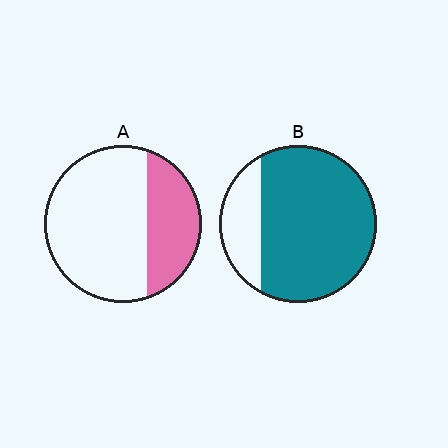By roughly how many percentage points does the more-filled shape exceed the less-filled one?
By roughly 50 percentage points (B over A).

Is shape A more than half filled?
No.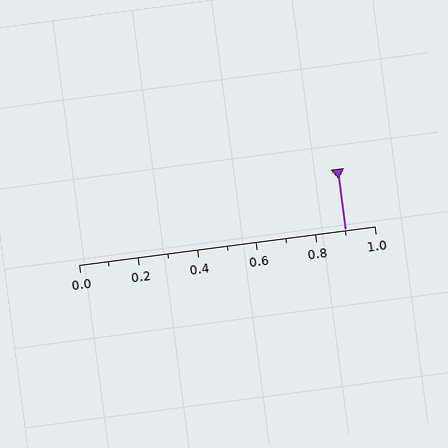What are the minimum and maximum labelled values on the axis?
The axis runs from 0.0 to 1.0.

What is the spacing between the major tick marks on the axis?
The major ticks are spaced 0.2 apart.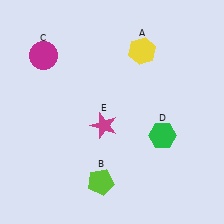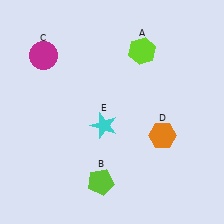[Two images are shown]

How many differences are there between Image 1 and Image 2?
There are 3 differences between the two images.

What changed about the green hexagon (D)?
In Image 1, D is green. In Image 2, it changed to orange.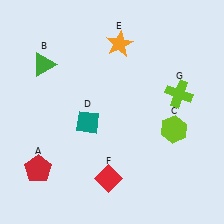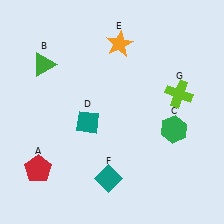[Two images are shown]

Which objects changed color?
C changed from lime to green. F changed from red to teal.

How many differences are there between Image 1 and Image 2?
There are 2 differences between the two images.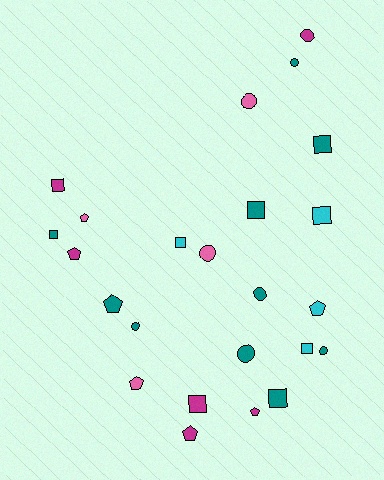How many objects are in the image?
There are 24 objects.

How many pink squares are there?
There are no pink squares.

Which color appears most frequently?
Teal, with 10 objects.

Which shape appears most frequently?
Square, with 9 objects.